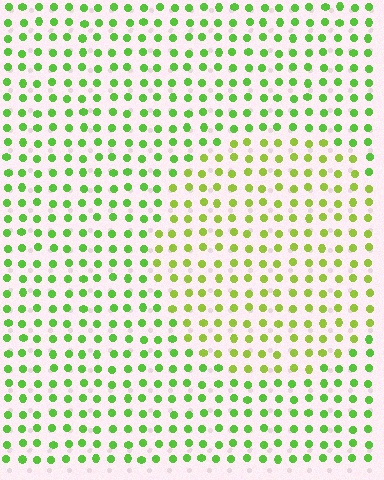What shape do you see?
I see a circle.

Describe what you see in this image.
The image is filled with small lime elements in a uniform arrangement. A circle-shaped region is visible where the elements are tinted to a slightly different hue, forming a subtle color boundary.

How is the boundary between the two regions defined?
The boundary is defined purely by a slight shift in hue (about 26 degrees). Spacing, size, and orientation are identical on both sides.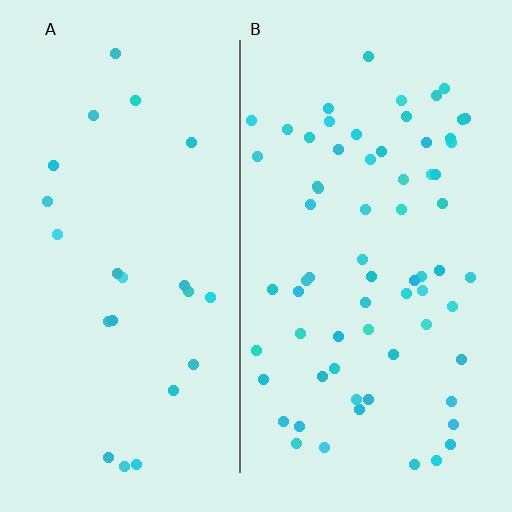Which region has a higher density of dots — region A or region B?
B (the right).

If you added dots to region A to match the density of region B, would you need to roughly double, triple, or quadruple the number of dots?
Approximately triple.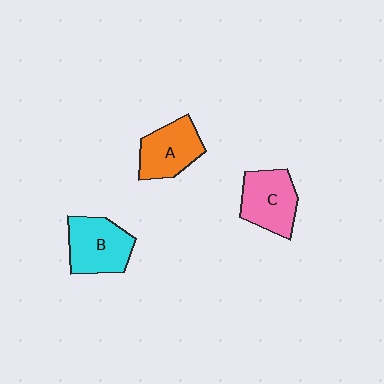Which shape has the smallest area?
Shape A (orange).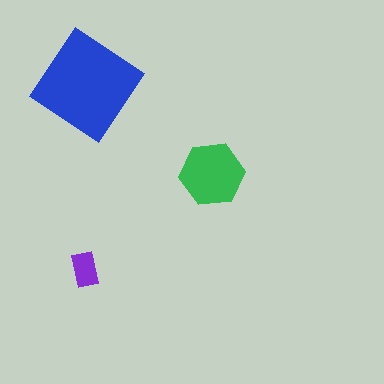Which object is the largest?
The blue diamond.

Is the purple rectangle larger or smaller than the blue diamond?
Smaller.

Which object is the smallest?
The purple rectangle.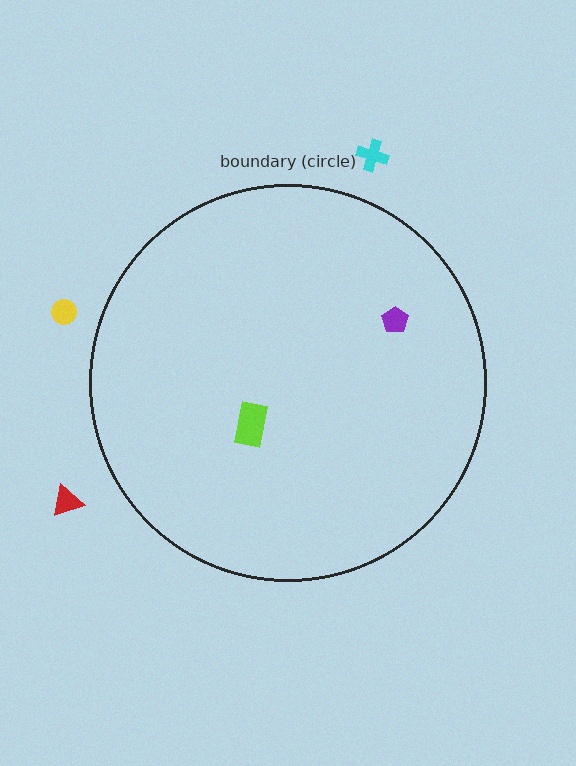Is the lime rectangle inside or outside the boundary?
Inside.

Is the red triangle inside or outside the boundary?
Outside.